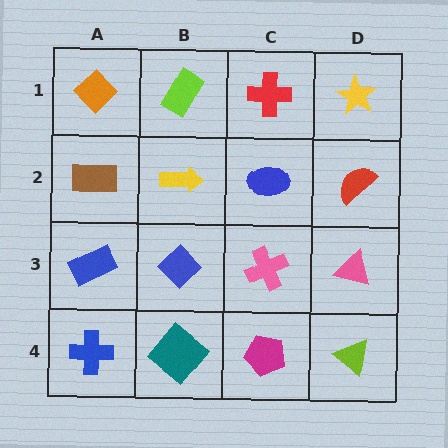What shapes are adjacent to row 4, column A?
A blue rectangle (row 3, column A), a teal diamond (row 4, column B).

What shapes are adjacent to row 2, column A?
An orange diamond (row 1, column A), a blue rectangle (row 3, column A), a yellow arrow (row 2, column B).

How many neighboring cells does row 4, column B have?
3.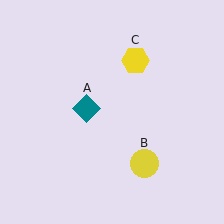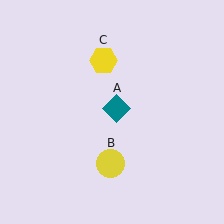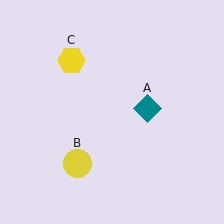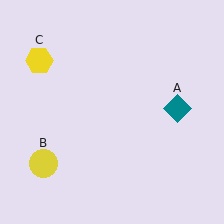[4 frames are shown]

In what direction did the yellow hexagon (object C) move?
The yellow hexagon (object C) moved left.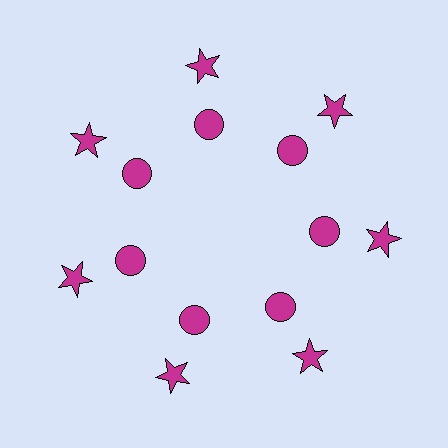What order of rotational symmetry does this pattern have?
This pattern has 7-fold rotational symmetry.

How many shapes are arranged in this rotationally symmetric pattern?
There are 14 shapes, arranged in 7 groups of 2.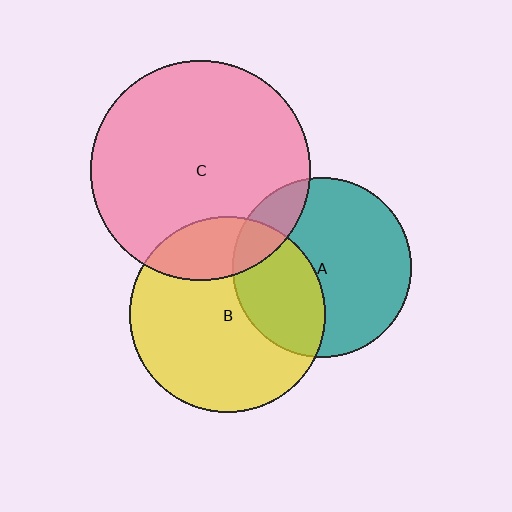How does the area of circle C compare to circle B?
Approximately 1.3 times.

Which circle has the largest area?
Circle C (pink).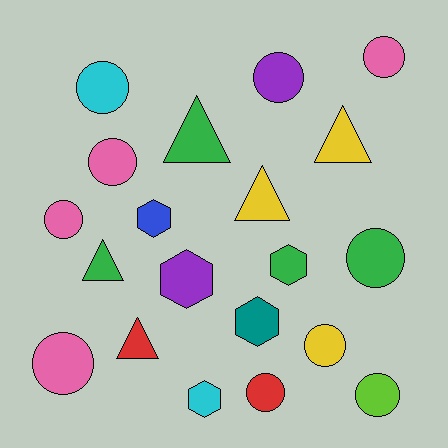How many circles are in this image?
There are 10 circles.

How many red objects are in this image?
There are 2 red objects.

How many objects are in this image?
There are 20 objects.